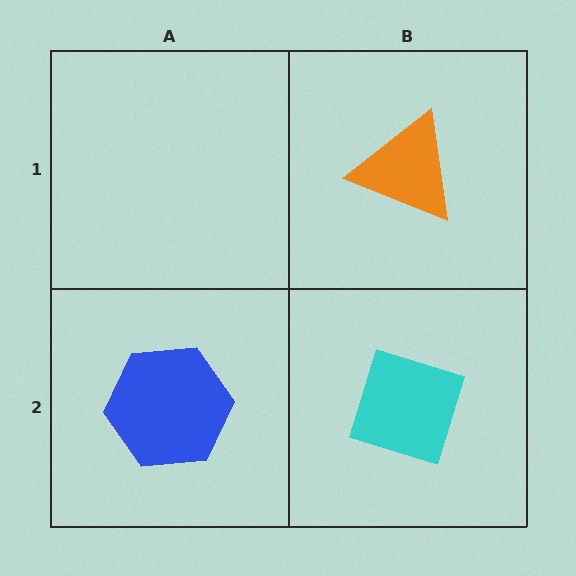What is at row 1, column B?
An orange triangle.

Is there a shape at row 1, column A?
No, that cell is empty.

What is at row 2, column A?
A blue hexagon.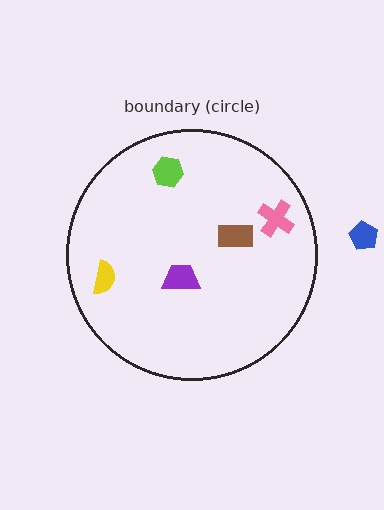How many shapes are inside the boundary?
5 inside, 1 outside.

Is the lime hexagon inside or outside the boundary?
Inside.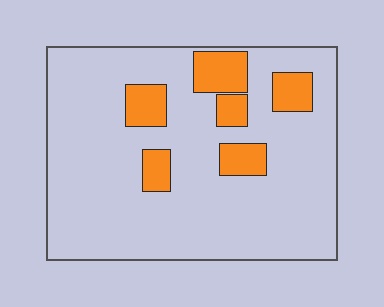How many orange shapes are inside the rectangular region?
6.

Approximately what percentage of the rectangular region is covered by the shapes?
Approximately 15%.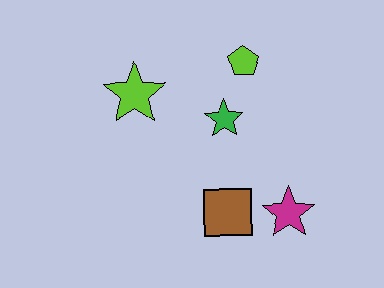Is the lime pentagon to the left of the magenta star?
Yes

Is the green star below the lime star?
Yes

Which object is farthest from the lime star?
The magenta star is farthest from the lime star.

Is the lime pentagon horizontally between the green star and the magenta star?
Yes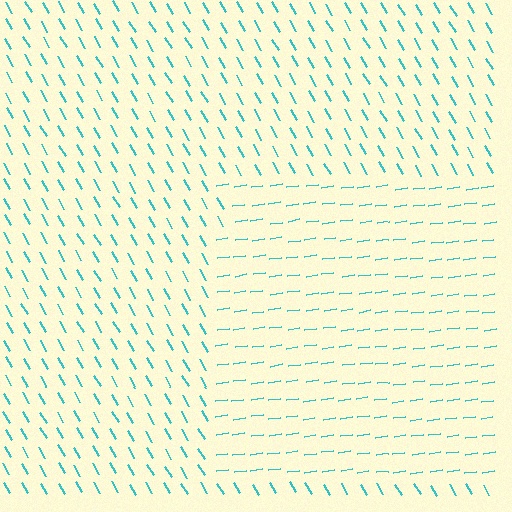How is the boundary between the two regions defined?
The boundary is defined purely by a change in line orientation (approximately 68 degrees difference). All lines are the same color and thickness.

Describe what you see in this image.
The image is filled with small cyan line segments. A rectangle region in the image has lines oriented differently from the surrounding lines, creating a visible texture boundary.